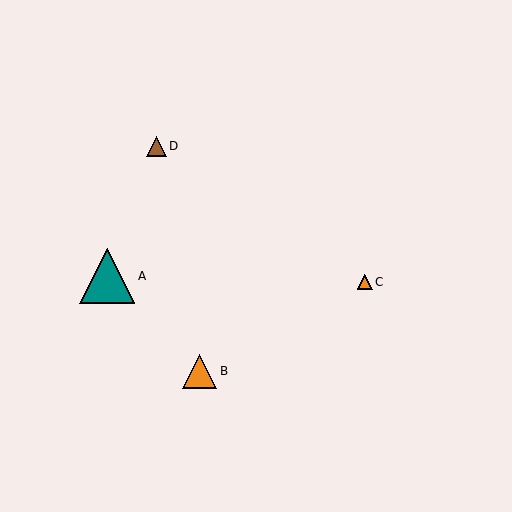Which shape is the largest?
The teal triangle (labeled A) is the largest.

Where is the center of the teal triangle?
The center of the teal triangle is at (107, 276).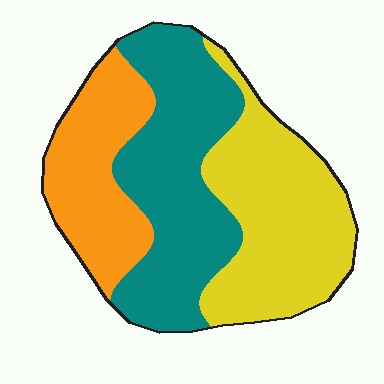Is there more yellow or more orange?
Yellow.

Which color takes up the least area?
Orange, at roughly 25%.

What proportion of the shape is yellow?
Yellow takes up between a third and a half of the shape.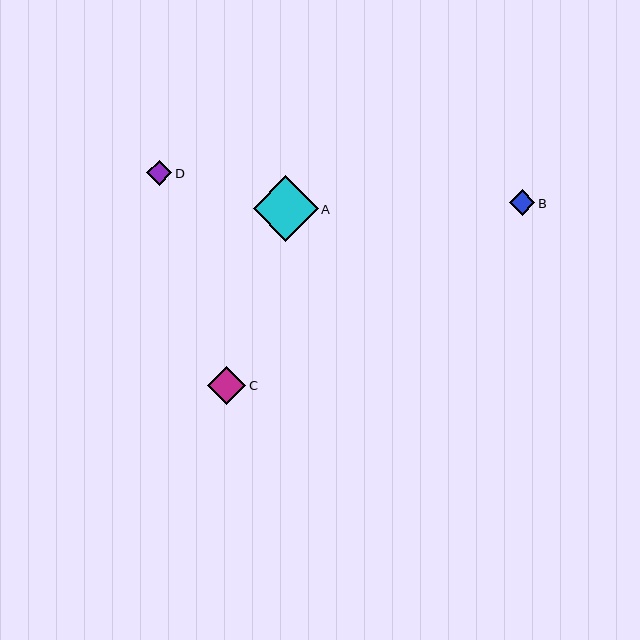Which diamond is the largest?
Diamond A is the largest with a size of approximately 65 pixels.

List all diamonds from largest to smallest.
From largest to smallest: A, C, B, D.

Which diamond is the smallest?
Diamond D is the smallest with a size of approximately 25 pixels.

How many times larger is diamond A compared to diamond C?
Diamond A is approximately 1.7 times the size of diamond C.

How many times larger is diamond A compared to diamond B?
Diamond A is approximately 2.6 times the size of diamond B.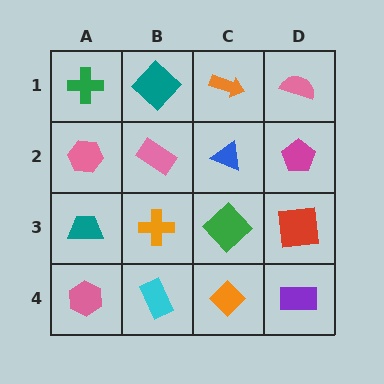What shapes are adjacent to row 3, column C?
A blue triangle (row 2, column C), an orange diamond (row 4, column C), an orange cross (row 3, column B), a red square (row 3, column D).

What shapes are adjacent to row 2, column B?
A teal diamond (row 1, column B), an orange cross (row 3, column B), a pink hexagon (row 2, column A), a blue triangle (row 2, column C).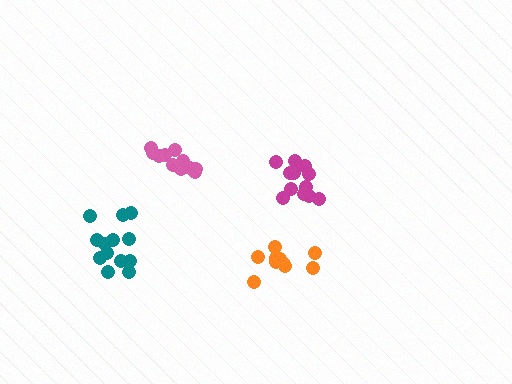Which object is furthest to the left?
The teal cluster is leftmost.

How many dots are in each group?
Group 1: 12 dots, Group 2: 10 dots, Group 3: 12 dots, Group 4: 13 dots (47 total).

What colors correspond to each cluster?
The clusters are colored: pink, orange, magenta, teal.